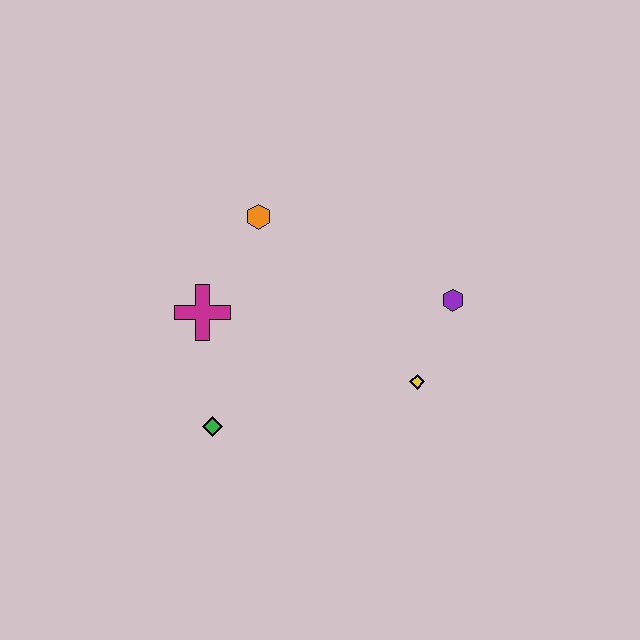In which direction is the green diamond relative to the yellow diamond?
The green diamond is to the left of the yellow diamond.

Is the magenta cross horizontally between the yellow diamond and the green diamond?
No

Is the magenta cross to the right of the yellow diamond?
No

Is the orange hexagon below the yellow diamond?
No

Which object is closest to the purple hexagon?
The yellow diamond is closest to the purple hexagon.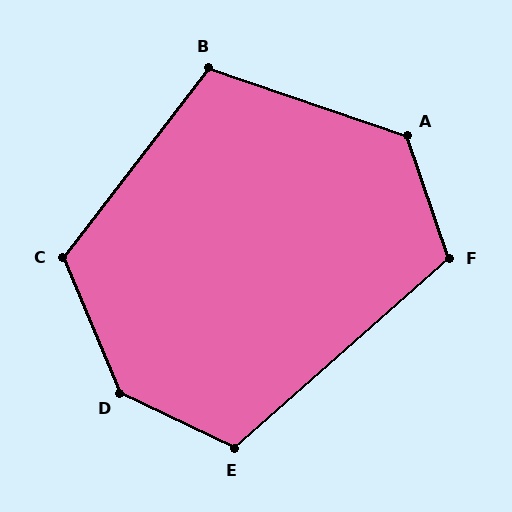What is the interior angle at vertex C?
Approximately 120 degrees (obtuse).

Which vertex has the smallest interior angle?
B, at approximately 109 degrees.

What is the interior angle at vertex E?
Approximately 113 degrees (obtuse).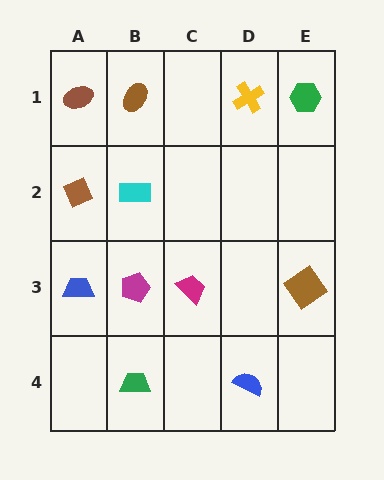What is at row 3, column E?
A brown diamond.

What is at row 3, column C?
A magenta trapezoid.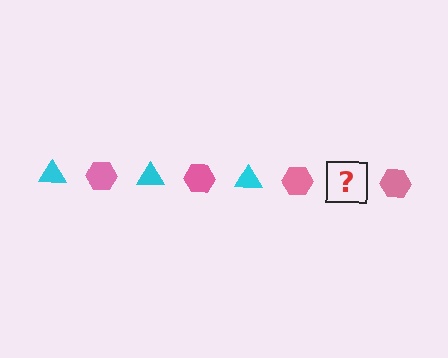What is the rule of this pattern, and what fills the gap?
The rule is that the pattern alternates between cyan triangle and pink hexagon. The gap should be filled with a cyan triangle.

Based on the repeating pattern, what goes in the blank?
The blank should be a cyan triangle.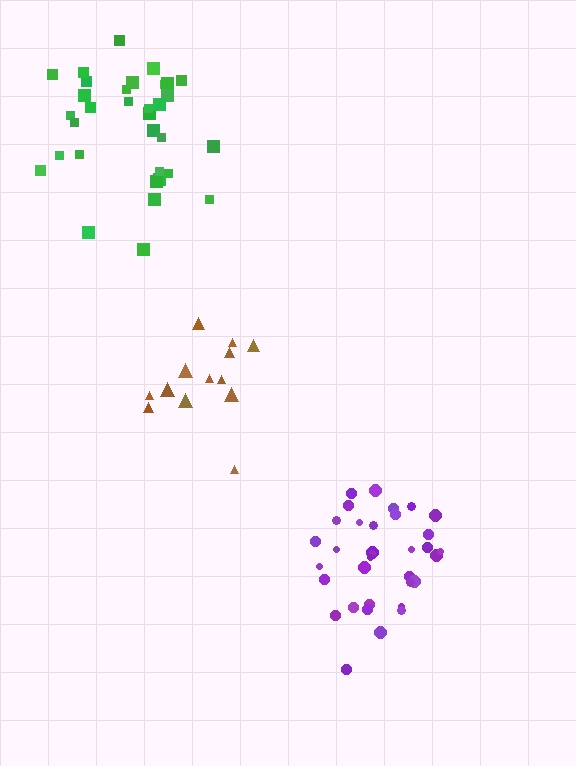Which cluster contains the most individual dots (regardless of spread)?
Purple (34).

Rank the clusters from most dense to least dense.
purple, green, brown.